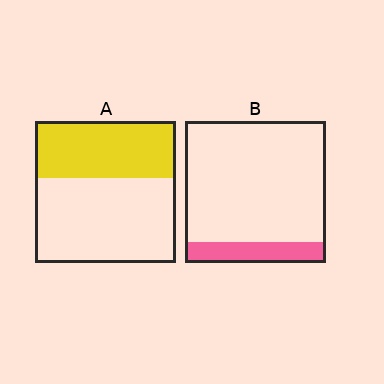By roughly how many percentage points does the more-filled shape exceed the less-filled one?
By roughly 25 percentage points (A over B).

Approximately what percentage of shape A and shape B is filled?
A is approximately 40% and B is approximately 15%.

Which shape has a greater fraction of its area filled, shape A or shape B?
Shape A.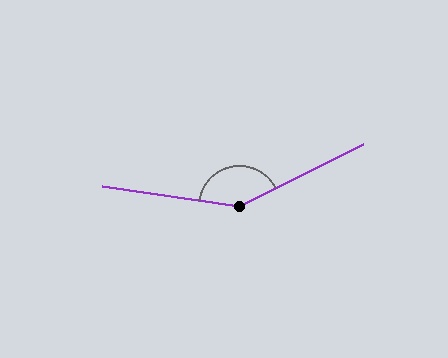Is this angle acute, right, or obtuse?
It is obtuse.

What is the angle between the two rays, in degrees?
Approximately 145 degrees.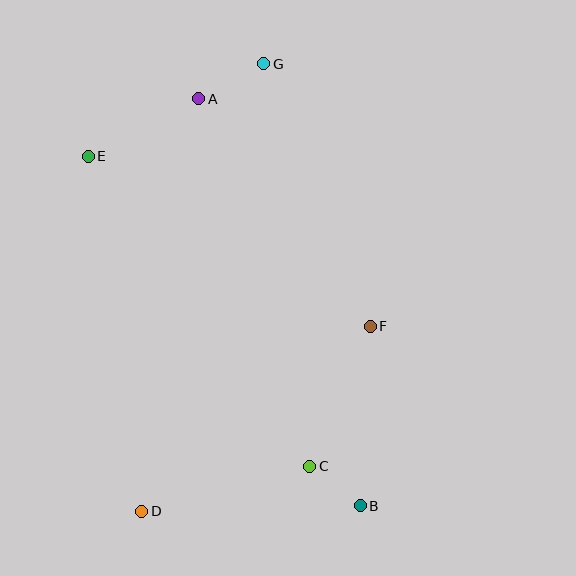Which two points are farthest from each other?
Points D and G are farthest from each other.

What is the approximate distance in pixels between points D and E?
The distance between D and E is approximately 359 pixels.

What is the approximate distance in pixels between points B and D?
The distance between B and D is approximately 218 pixels.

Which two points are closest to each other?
Points B and C are closest to each other.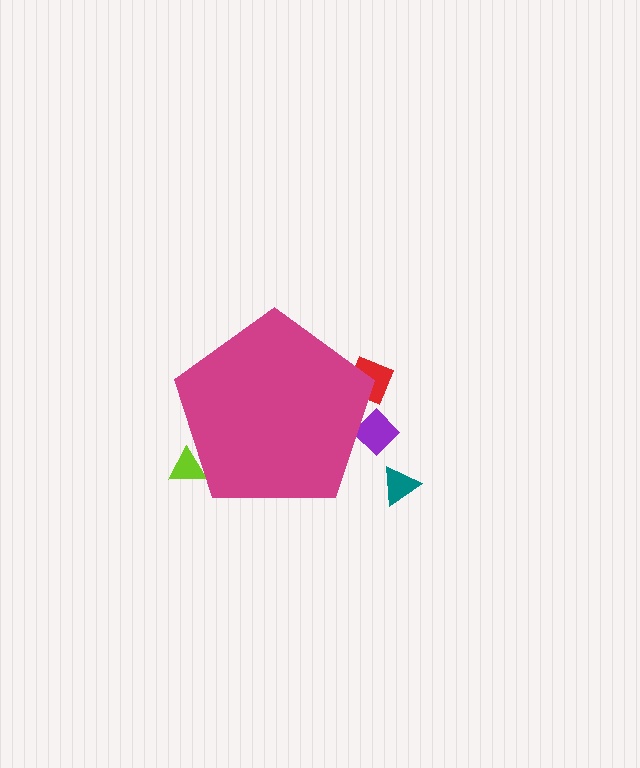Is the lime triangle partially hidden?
Yes, the lime triangle is partially hidden behind the magenta pentagon.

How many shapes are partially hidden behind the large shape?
3 shapes are partially hidden.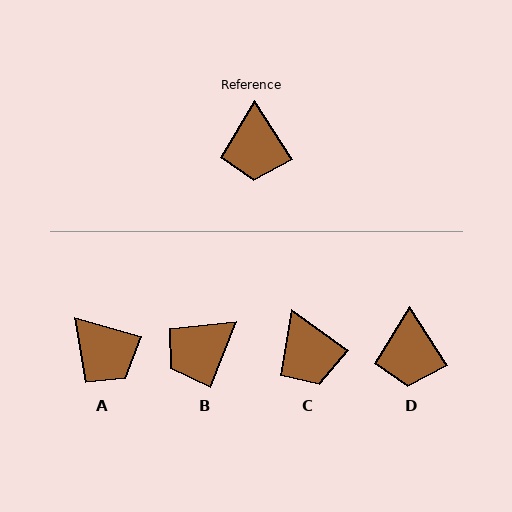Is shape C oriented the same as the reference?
No, it is off by about 22 degrees.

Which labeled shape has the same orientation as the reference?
D.